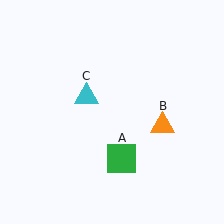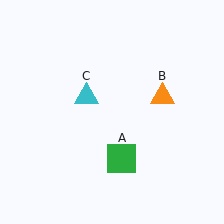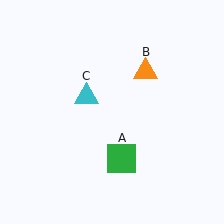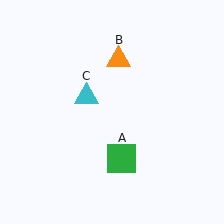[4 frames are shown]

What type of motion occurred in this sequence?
The orange triangle (object B) rotated counterclockwise around the center of the scene.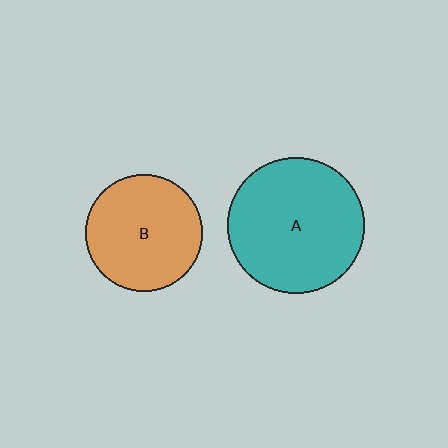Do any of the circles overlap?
No, none of the circles overlap.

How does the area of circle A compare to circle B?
Approximately 1.4 times.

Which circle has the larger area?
Circle A (teal).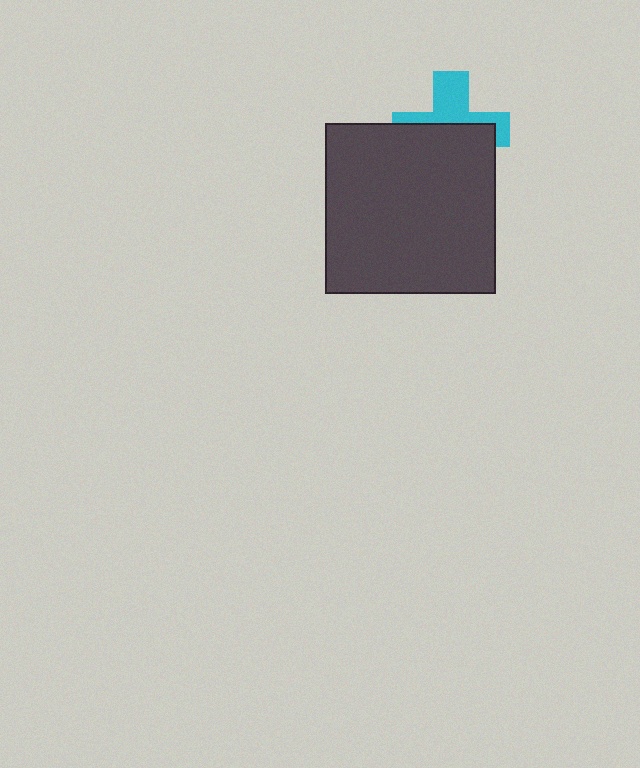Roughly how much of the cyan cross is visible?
A small part of it is visible (roughly 45%).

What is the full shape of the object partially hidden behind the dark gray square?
The partially hidden object is a cyan cross.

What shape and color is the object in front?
The object in front is a dark gray square.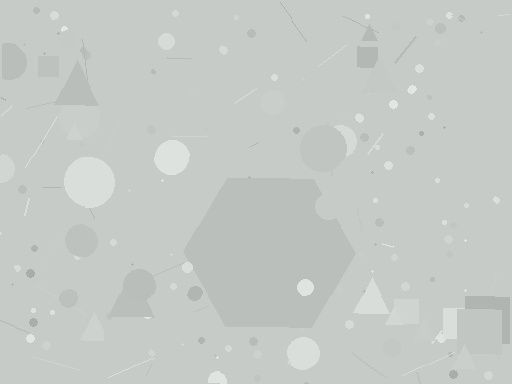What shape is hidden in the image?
A hexagon is hidden in the image.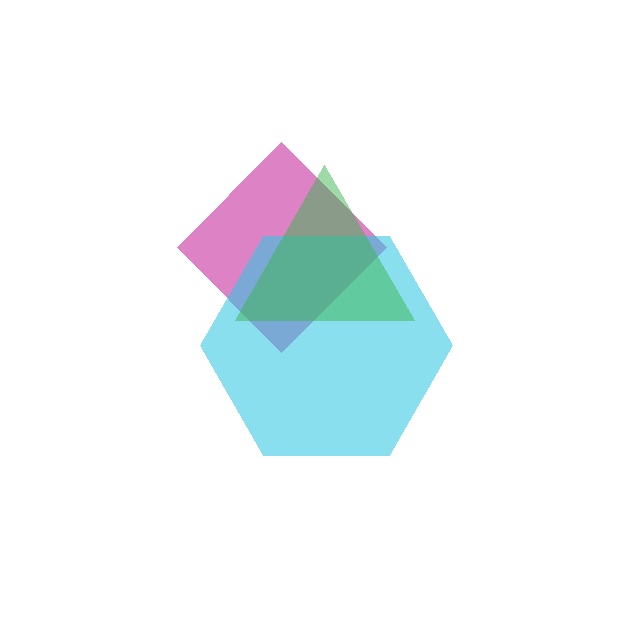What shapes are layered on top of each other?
The layered shapes are: a magenta diamond, a cyan hexagon, a green triangle.